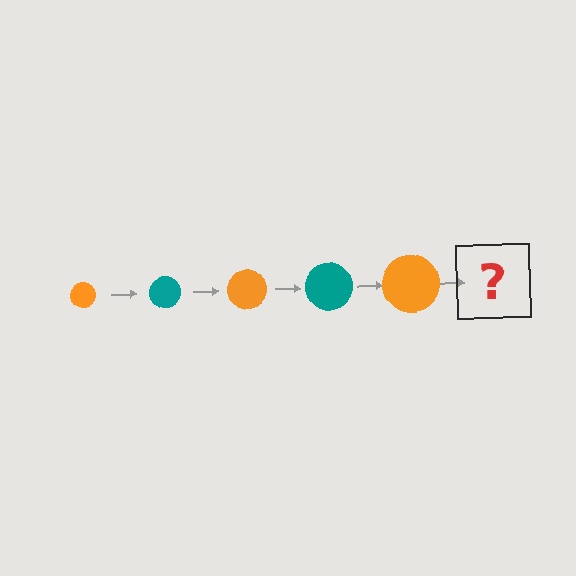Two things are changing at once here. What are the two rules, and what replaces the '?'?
The two rules are that the circle grows larger each step and the color cycles through orange and teal. The '?' should be a teal circle, larger than the previous one.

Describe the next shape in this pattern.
It should be a teal circle, larger than the previous one.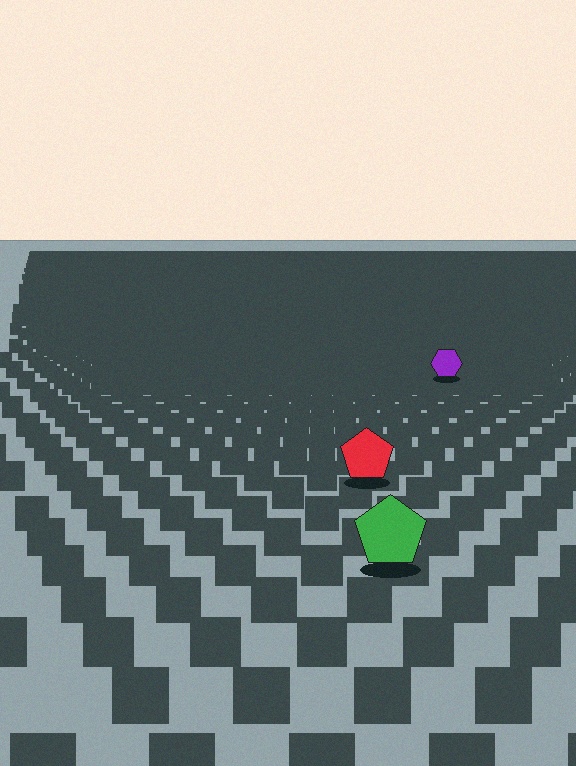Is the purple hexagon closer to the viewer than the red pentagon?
No. The red pentagon is closer — you can tell from the texture gradient: the ground texture is coarser near it.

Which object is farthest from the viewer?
The purple hexagon is farthest from the viewer. It appears smaller and the ground texture around it is denser.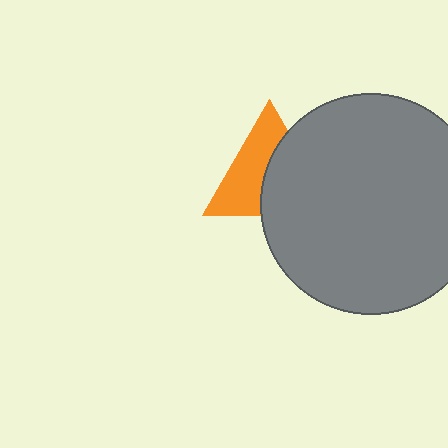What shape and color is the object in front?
The object in front is a gray circle.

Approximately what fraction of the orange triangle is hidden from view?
Roughly 48% of the orange triangle is hidden behind the gray circle.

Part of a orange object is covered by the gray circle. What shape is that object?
It is a triangle.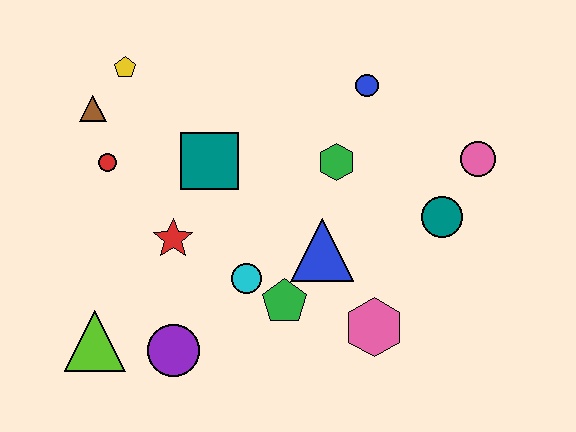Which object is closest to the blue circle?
The green hexagon is closest to the blue circle.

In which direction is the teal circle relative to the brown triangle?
The teal circle is to the right of the brown triangle.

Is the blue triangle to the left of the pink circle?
Yes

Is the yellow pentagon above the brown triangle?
Yes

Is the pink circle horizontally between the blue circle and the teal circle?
No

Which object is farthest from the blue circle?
The lime triangle is farthest from the blue circle.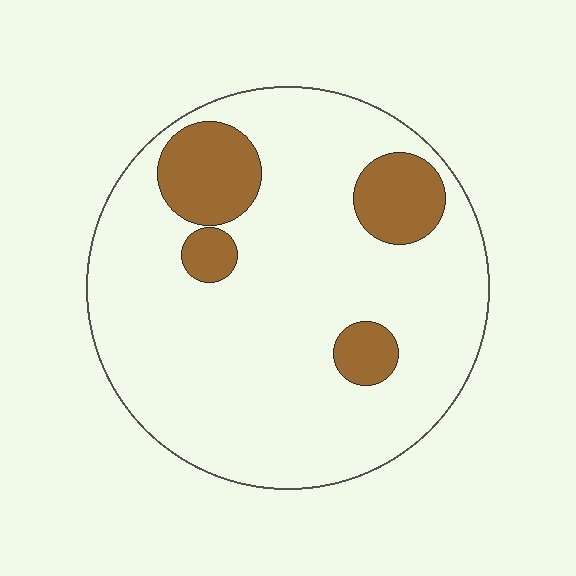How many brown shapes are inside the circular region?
4.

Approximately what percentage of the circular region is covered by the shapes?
Approximately 15%.